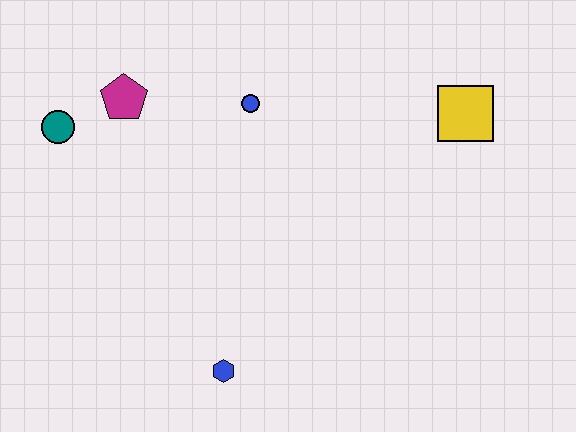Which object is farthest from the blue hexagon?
The yellow square is farthest from the blue hexagon.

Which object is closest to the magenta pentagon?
The teal circle is closest to the magenta pentagon.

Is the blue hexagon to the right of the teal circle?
Yes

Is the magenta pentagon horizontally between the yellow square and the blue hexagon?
No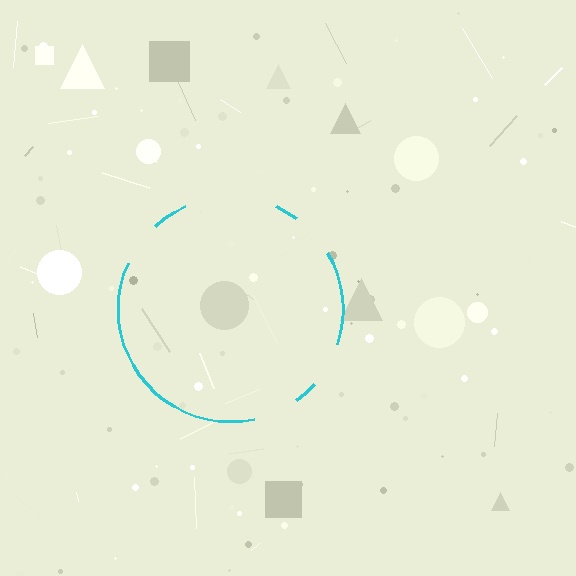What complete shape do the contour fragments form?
The contour fragments form a circle.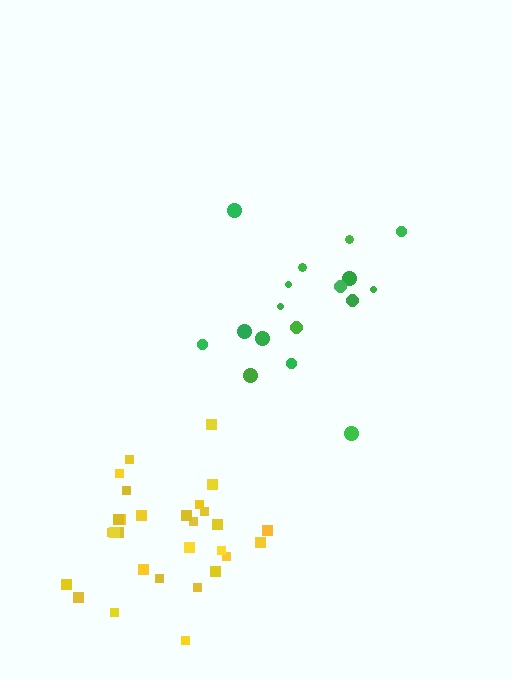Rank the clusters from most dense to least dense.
yellow, green.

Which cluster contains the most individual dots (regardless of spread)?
Yellow (29).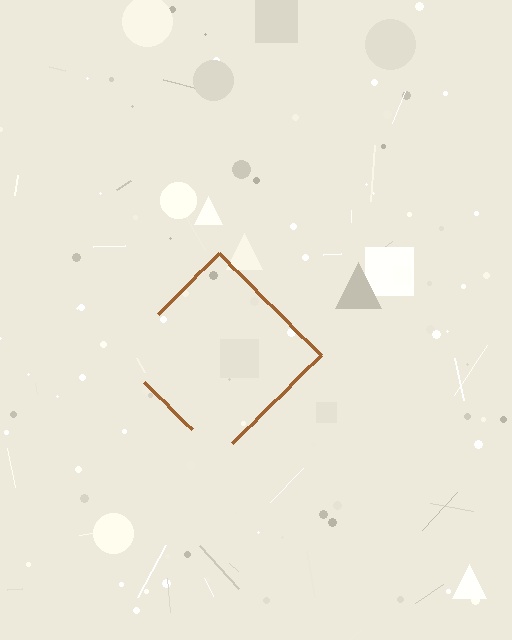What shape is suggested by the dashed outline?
The dashed outline suggests a diamond.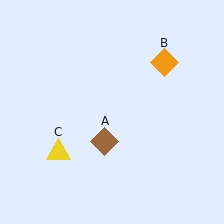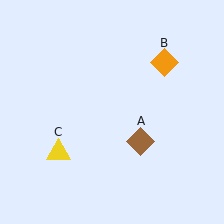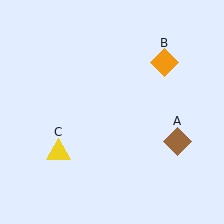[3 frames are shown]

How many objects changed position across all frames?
1 object changed position: brown diamond (object A).